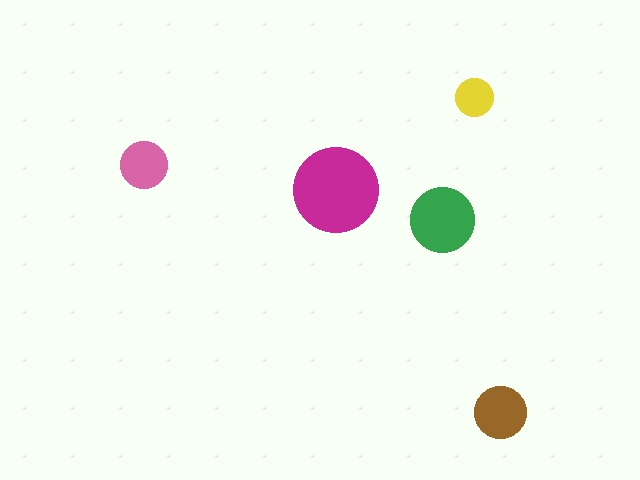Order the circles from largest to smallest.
the magenta one, the green one, the brown one, the pink one, the yellow one.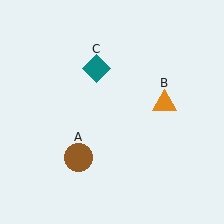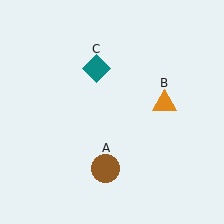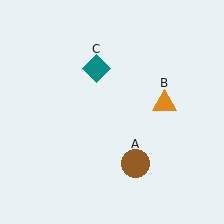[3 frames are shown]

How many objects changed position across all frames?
1 object changed position: brown circle (object A).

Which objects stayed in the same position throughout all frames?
Orange triangle (object B) and teal diamond (object C) remained stationary.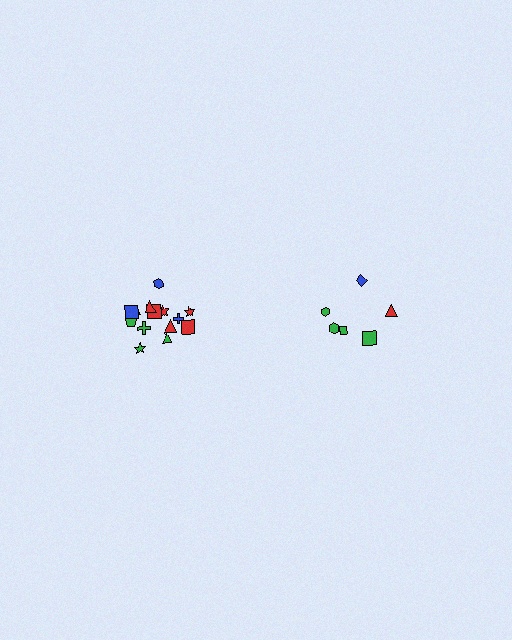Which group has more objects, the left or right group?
The left group.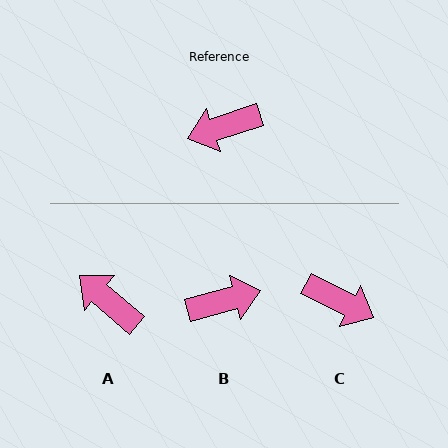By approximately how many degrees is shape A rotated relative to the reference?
Approximately 59 degrees clockwise.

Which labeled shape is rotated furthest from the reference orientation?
B, about 177 degrees away.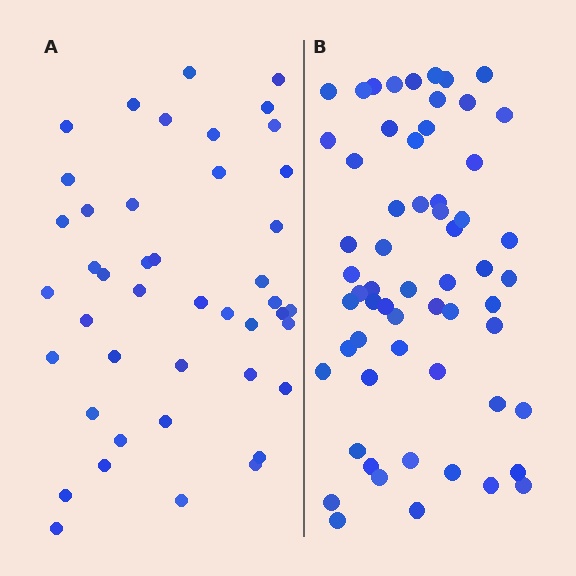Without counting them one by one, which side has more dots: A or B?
Region B (the right region) has more dots.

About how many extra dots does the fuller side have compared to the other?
Region B has approximately 15 more dots than region A.